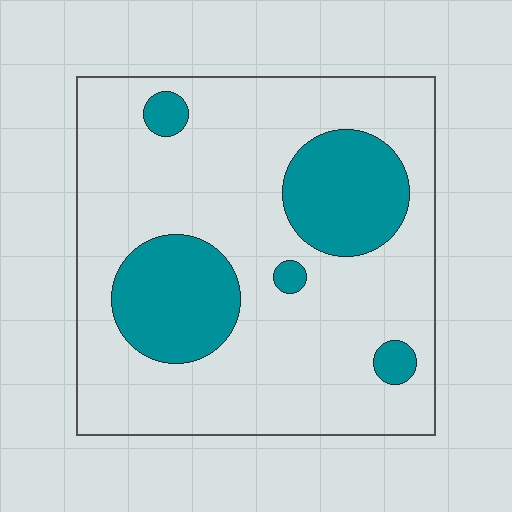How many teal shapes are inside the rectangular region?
5.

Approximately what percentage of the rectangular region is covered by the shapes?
Approximately 25%.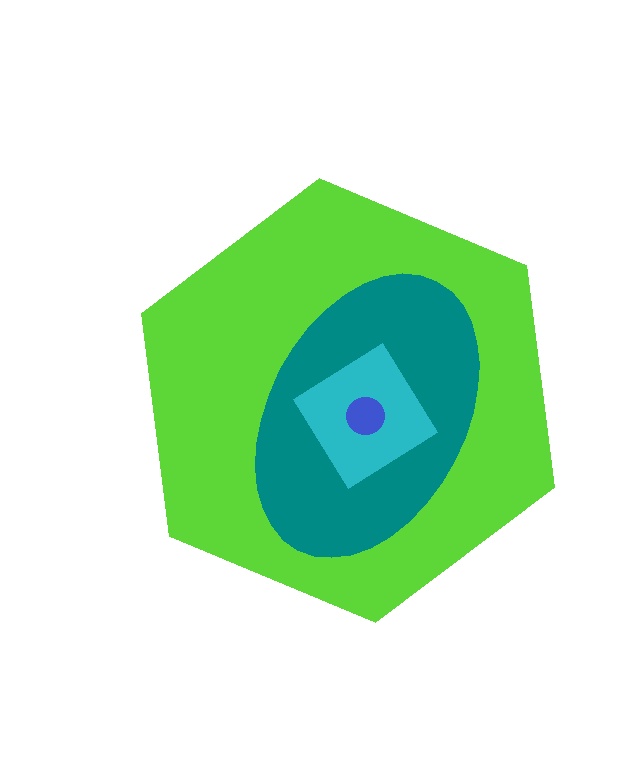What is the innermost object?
The blue circle.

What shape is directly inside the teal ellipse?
The cyan diamond.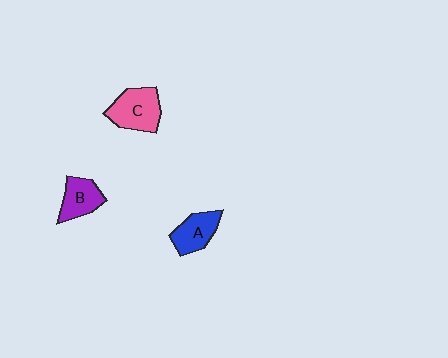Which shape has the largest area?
Shape C (pink).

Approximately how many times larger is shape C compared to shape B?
Approximately 1.4 times.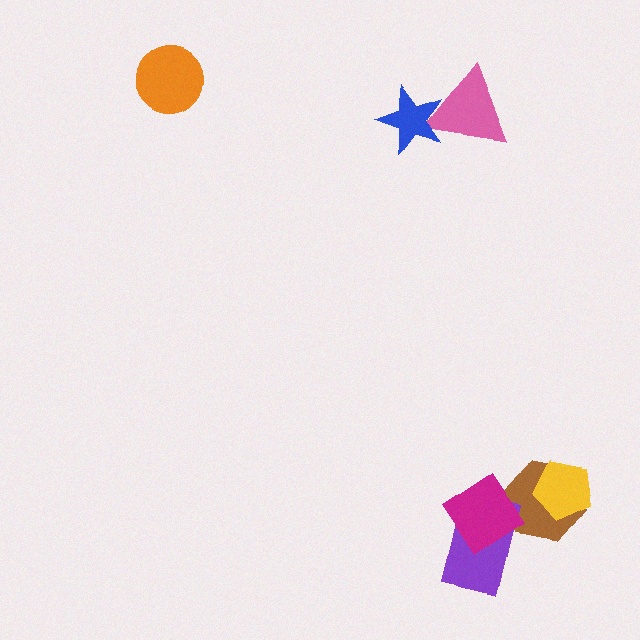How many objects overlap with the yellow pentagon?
1 object overlaps with the yellow pentagon.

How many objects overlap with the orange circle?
0 objects overlap with the orange circle.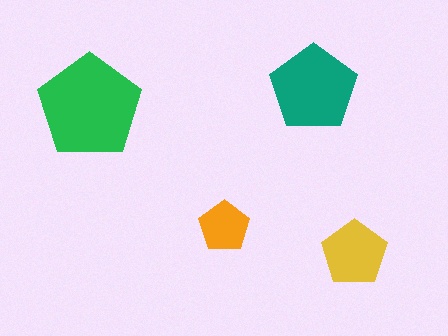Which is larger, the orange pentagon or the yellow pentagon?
The yellow one.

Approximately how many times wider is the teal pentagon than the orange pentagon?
About 1.5 times wider.